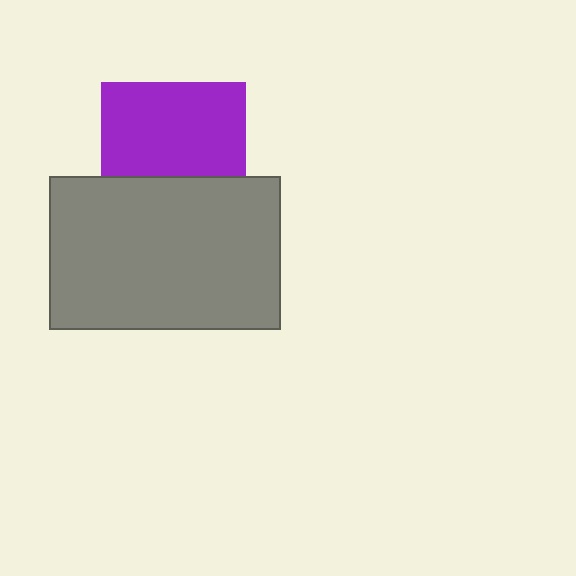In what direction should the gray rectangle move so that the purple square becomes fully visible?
The gray rectangle should move down. That is the shortest direction to clear the overlap and leave the purple square fully visible.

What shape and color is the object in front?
The object in front is a gray rectangle.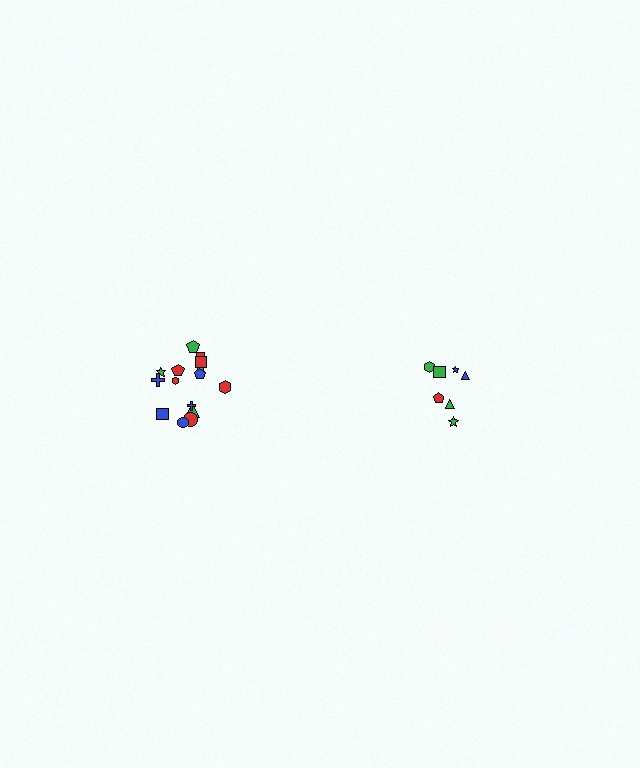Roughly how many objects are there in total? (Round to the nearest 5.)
Roughly 20 objects in total.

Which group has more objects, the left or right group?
The left group.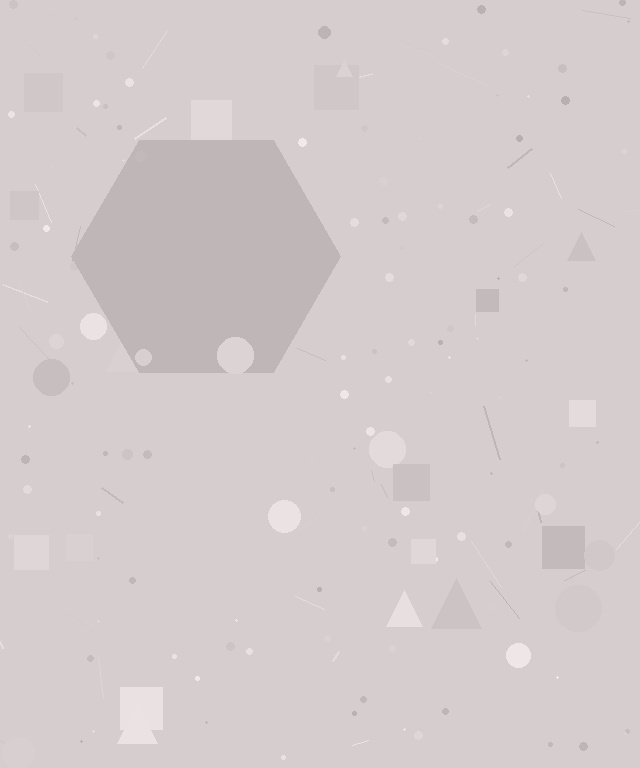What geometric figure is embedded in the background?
A hexagon is embedded in the background.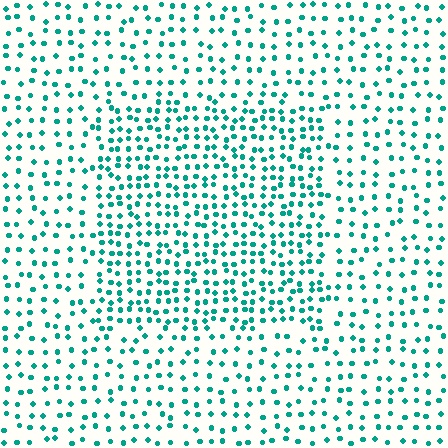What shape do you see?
I see a rectangle.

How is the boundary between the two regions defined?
The boundary is defined by a change in element density (approximately 1.8x ratio). All elements are the same color, size, and shape.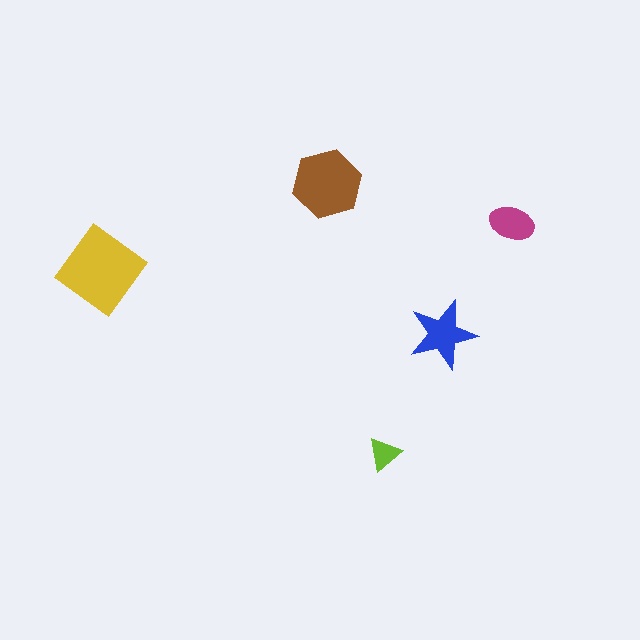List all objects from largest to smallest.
The yellow diamond, the brown hexagon, the blue star, the magenta ellipse, the lime triangle.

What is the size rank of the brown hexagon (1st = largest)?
2nd.